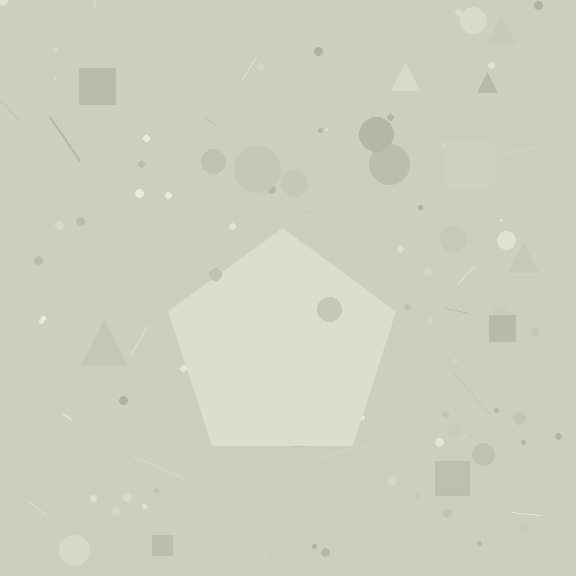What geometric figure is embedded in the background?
A pentagon is embedded in the background.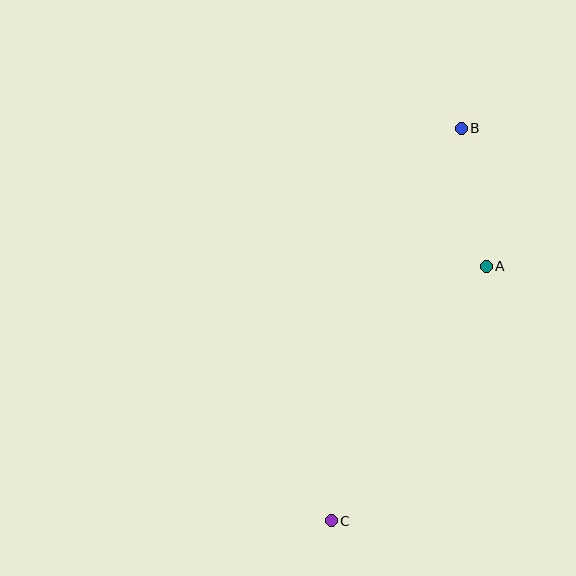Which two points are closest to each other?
Points A and B are closest to each other.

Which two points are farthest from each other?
Points B and C are farthest from each other.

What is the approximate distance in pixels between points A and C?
The distance between A and C is approximately 298 pixels.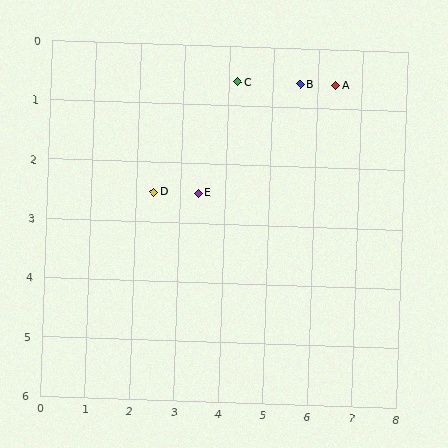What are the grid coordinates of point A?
Point A is at approximately (6.4, 0.6).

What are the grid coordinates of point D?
Point D is at approximately (2.4, 2.5).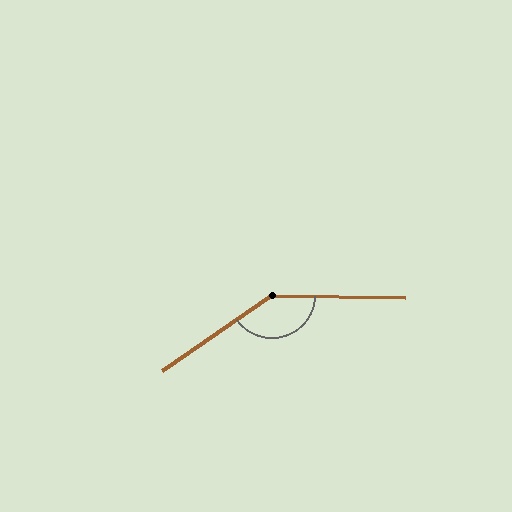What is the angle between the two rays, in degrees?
Approximately 144 degrees.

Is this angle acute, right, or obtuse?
It is obtuse.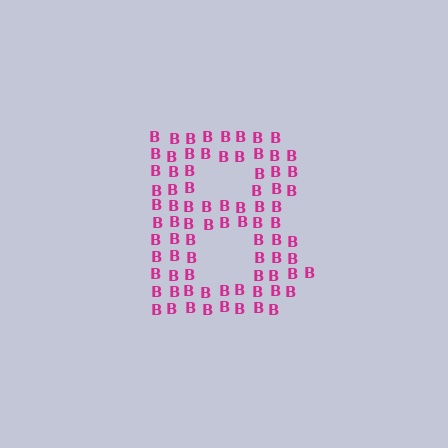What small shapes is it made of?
It is made of small letter B's.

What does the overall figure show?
The overall figure shows the letter B.